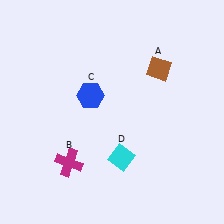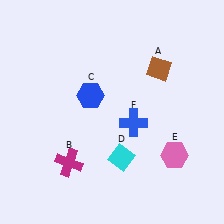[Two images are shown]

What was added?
A pink hexagon (E), a blue cross (F) were added in Image 2.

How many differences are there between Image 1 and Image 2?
There are 2 differences between the two images.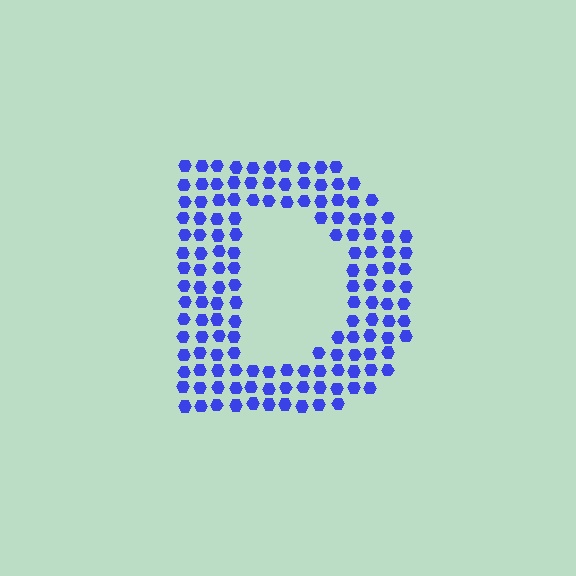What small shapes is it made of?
It is made of small hexagons.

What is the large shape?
The large shape is the letter D.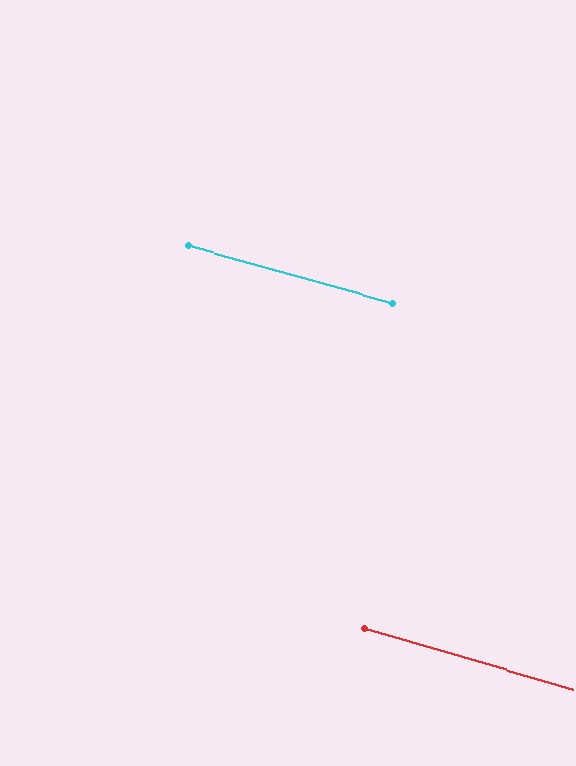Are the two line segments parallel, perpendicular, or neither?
Parallel — their directions differ by only 0.6°.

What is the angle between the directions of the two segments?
Approximately 1 degree.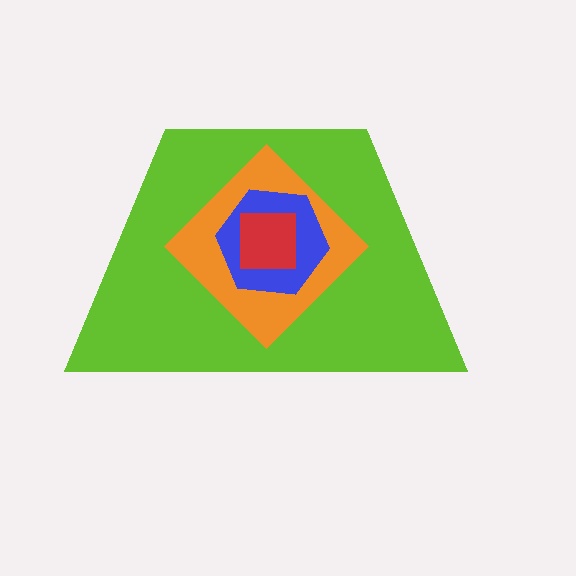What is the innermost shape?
The red square.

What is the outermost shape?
The lime trapezoid.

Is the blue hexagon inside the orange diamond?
Yes.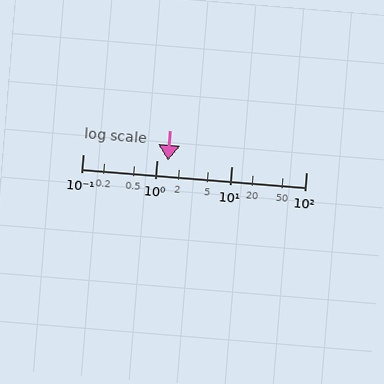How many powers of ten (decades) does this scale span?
The scale spans 3 decades, from 0.1 to 100.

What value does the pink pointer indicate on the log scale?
The pointer indicates approximately 1.4.